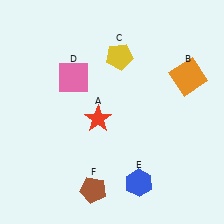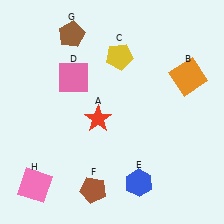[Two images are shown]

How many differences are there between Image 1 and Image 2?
There are 2 differences between the two images.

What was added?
A brown pentagon (G), a pink square (H) were added in Image 2.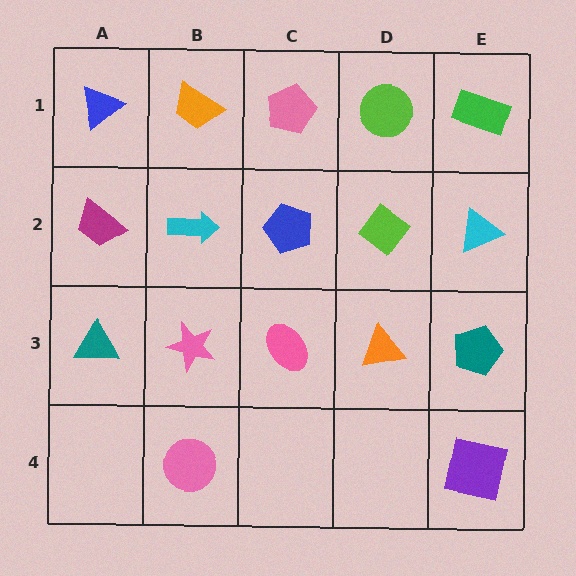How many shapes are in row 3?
5 shapes.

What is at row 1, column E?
A green rectangle.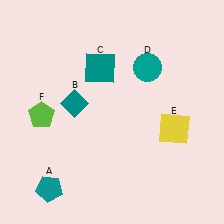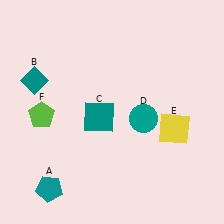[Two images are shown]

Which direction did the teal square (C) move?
The teal square (C) moved down.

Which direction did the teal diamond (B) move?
The teal diamond (B) moved left.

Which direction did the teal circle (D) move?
The teal circle (D) moved down.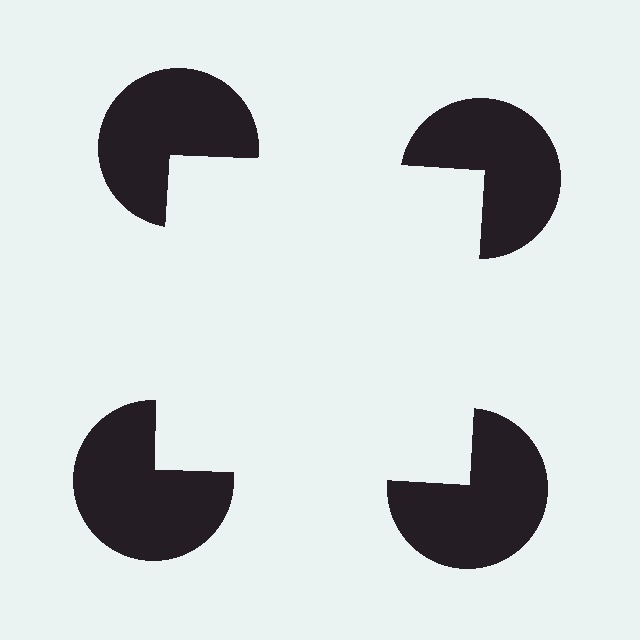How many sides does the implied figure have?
4 sides.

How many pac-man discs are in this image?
There are 4 — one at each vertex of the illusory square.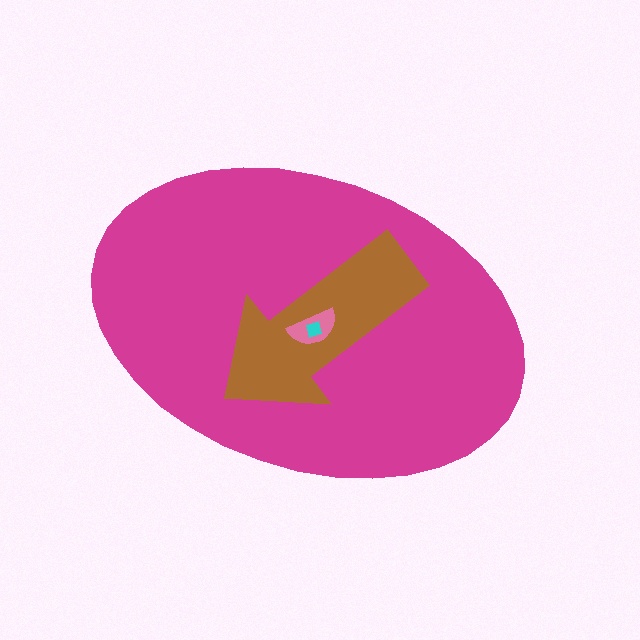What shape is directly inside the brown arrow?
The pink semicircle.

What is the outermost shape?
The magenta ellipse.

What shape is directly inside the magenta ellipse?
The brown arrow.